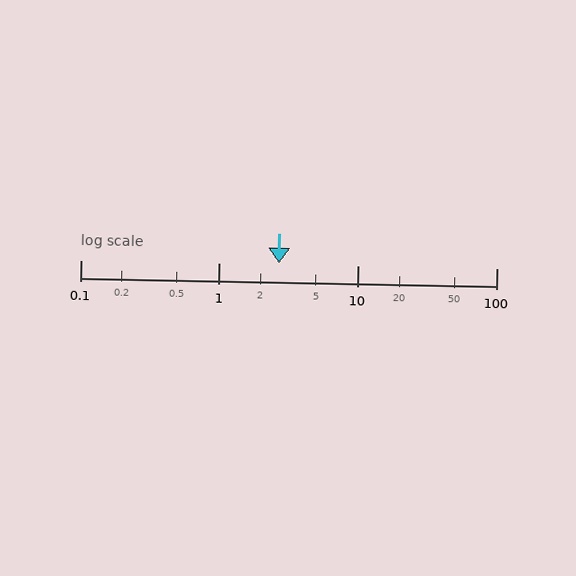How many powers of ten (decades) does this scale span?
The scale spans 3 decades, from 0.1 to 100.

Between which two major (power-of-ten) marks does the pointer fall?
The pointer is between 1 and 10.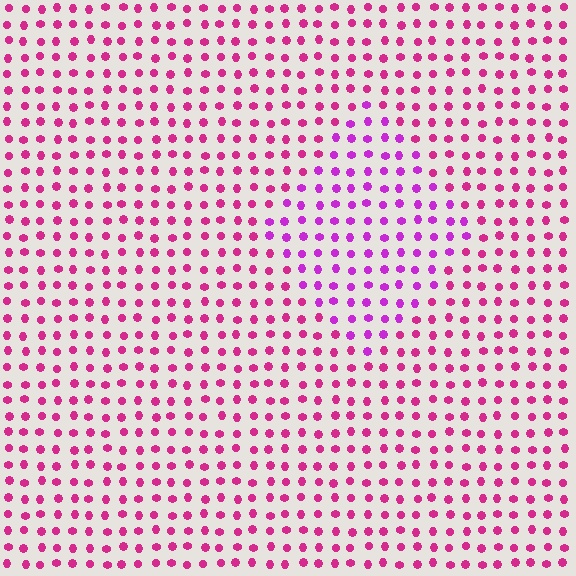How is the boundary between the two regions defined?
The boundary is defined purely by a slight shift in hue (about 30 degrees). Spacing, size, and orientation are identical on both sides.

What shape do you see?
I see a diamond.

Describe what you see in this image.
The image is filled with small magenta elements in a uniform arrangement. A diamond-shaped region is visible where the elements are tinted to a slightly different hue, forming a subtle color boundary.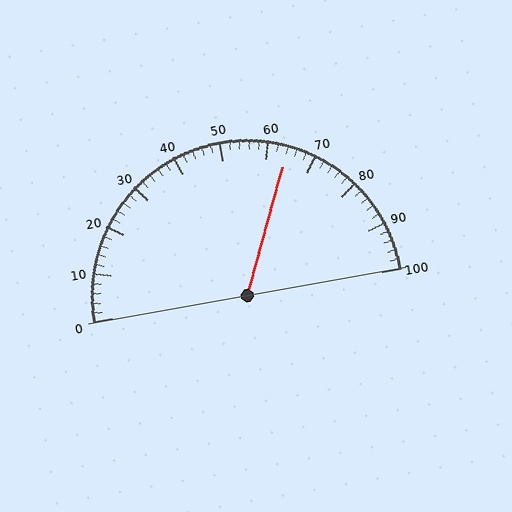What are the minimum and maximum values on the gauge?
The gauge ranges from 0 to 100.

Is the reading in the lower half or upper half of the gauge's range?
The reading is in the upper half of the range (0 to 100).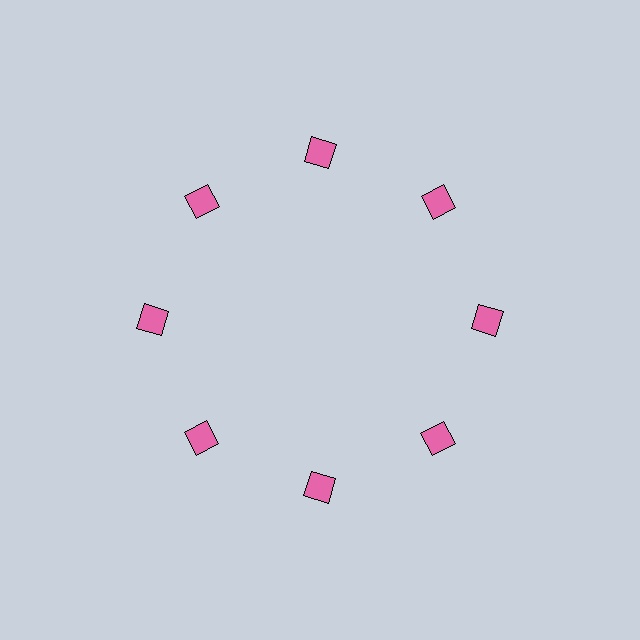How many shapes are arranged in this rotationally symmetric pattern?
There are 8 shapes, arranged in 8 groups of 1.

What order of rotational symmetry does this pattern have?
This pattern has 8-fold rotational symmetry.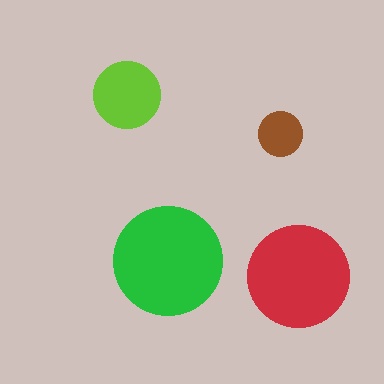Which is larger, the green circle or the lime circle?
The green one.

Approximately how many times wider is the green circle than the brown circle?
About 2.5 times wider.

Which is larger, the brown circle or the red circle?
The red one.